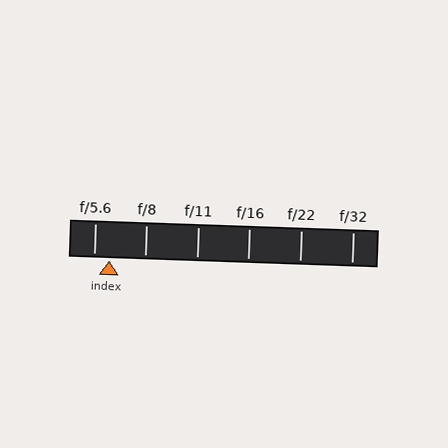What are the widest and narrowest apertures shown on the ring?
The widest aperture shown is f/5.6 and the narrowest is f/32.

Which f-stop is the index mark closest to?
The index mark is closest to f/5.6.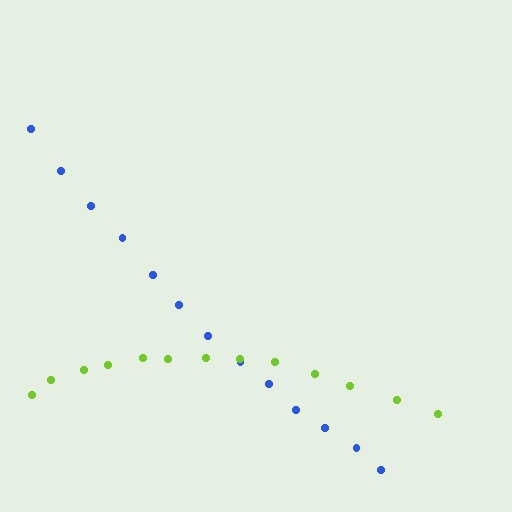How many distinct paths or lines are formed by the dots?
There are 2 distinct paths.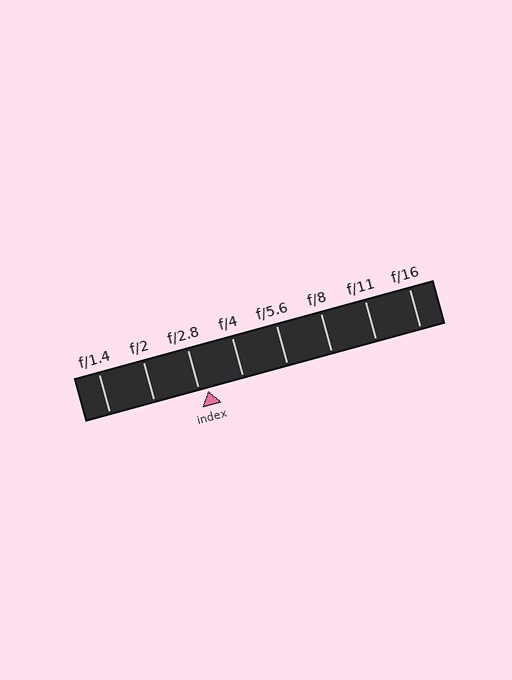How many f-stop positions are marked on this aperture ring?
There are 8 f-stop positions marked.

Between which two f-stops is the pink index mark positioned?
The index mark is between f/2.8 and f/4.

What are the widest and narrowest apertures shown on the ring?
The widest aperture shown is f/1.4 and the narrowest is f/16.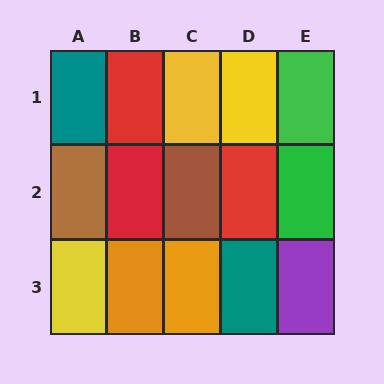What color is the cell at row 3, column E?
Purple.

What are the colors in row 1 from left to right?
Teal, red, yellow, yellow, green.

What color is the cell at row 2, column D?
Red.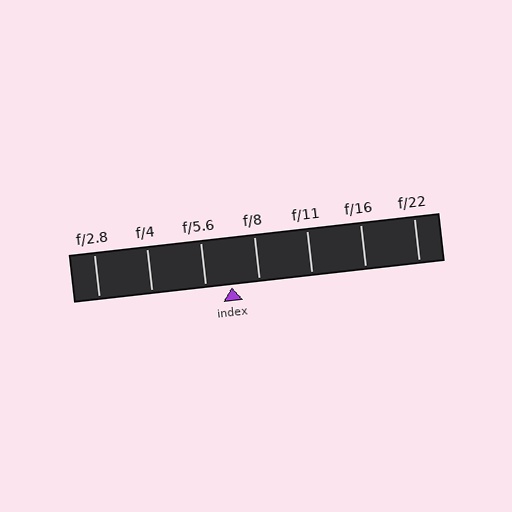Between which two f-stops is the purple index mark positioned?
The index mark is between f/5.6 and f/8.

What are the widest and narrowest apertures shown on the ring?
The widest aperture shown is f/2.8 and the narrowest is f/22.